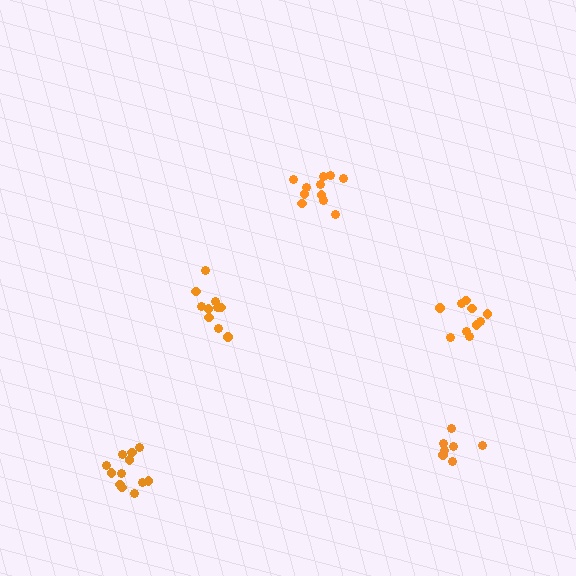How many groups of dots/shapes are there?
There are 5 groups.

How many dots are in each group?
Group 1: 10 dots, Group 2: 11 dots, Group 3: 12 dots, Group 4: 10 dots, Group 5: 7 dots (50 total).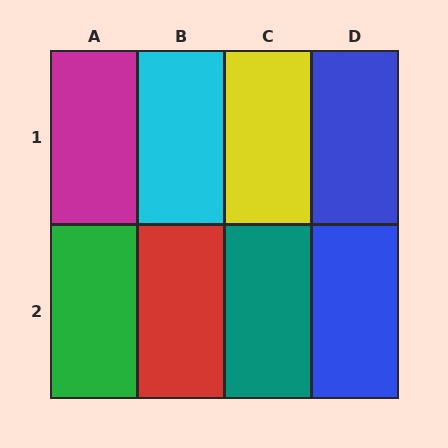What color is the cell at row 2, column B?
Red.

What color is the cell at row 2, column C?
Teal.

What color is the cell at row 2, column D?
Blue.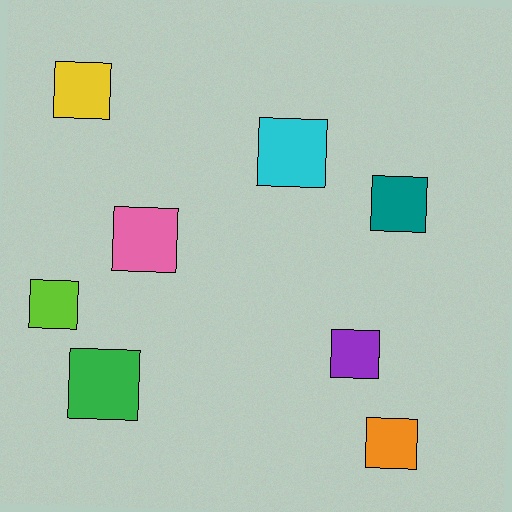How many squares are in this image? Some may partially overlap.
There are 8 squares.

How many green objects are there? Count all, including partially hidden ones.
There is 1 green object.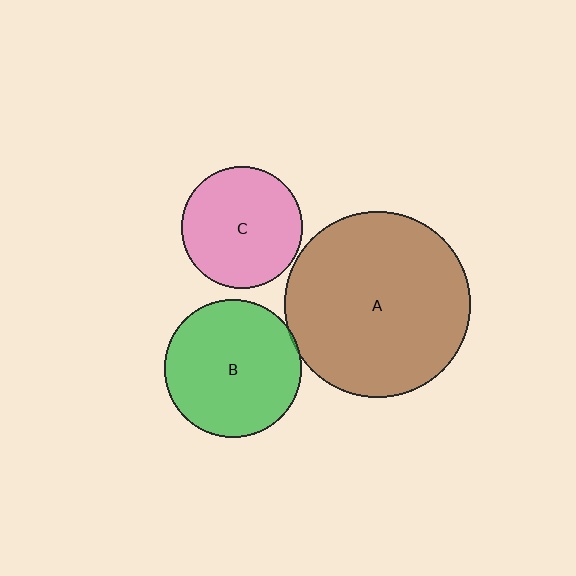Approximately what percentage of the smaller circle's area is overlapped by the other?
Approximately 5%.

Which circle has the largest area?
Circle A (brown).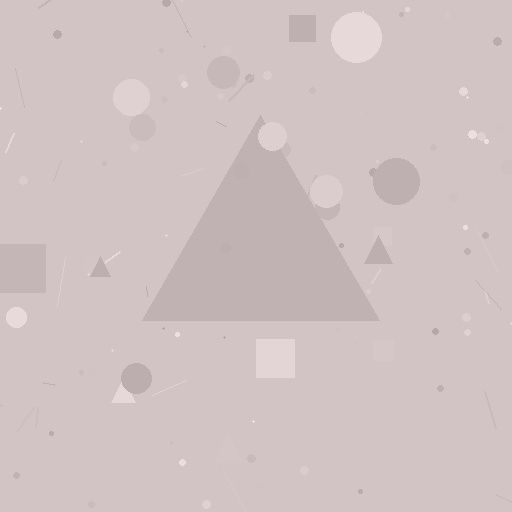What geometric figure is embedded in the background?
A triangle is embedded in the background.